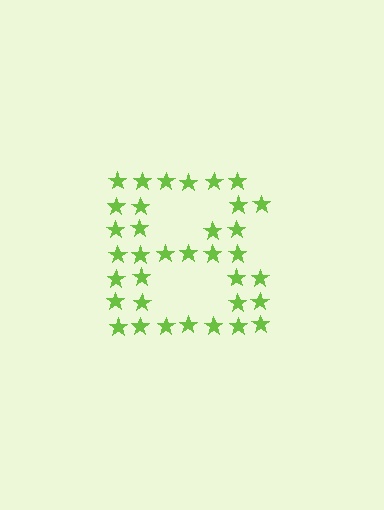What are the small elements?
The small elements are stars.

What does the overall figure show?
The overall figure shows the letter B.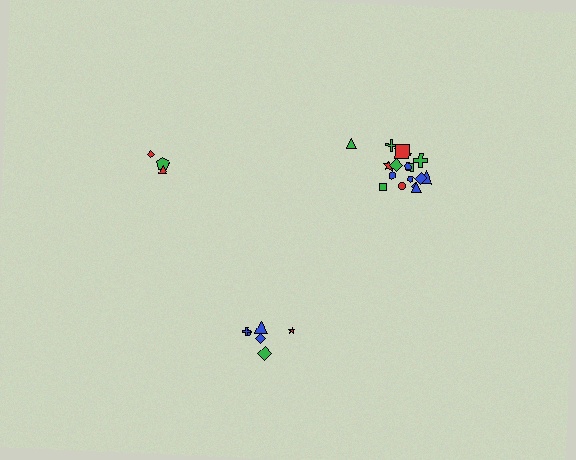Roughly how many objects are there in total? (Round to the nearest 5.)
Roughly 25 objects in total.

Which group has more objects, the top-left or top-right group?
The top-right group.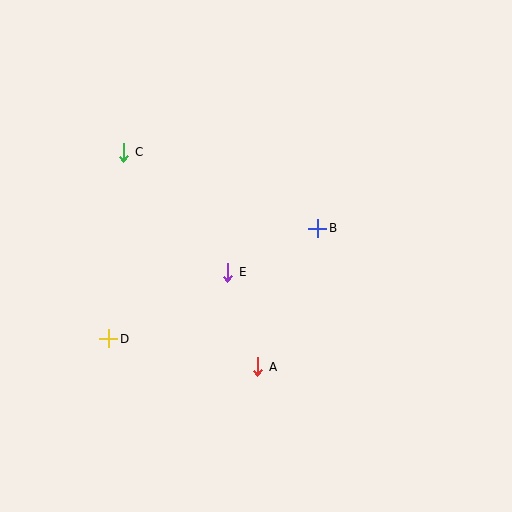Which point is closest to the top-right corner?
Point B is closest to the top-right corner.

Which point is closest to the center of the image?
Point E at (228, 272) is closest to the center.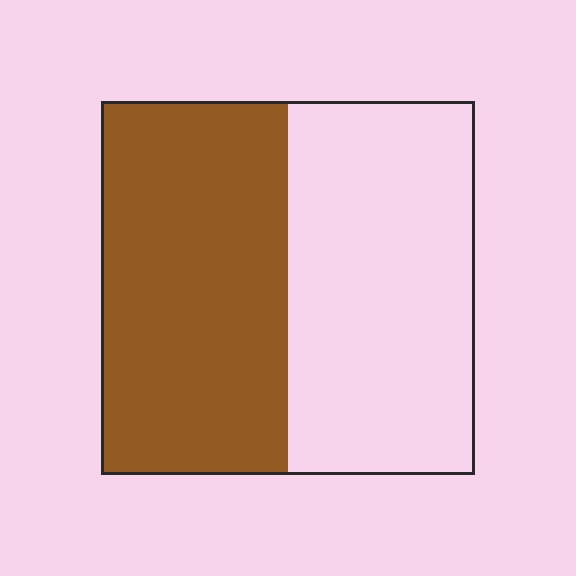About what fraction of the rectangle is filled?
About one half (1/2).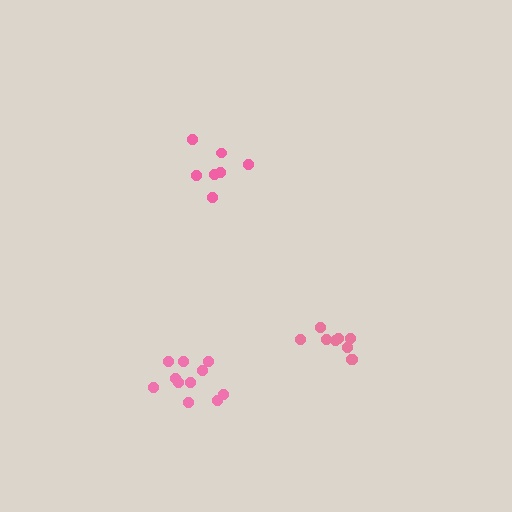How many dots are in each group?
Group 1: 11 dots, Group 2: 7 dots, Group 3: 9 dots (27 total).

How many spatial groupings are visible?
There are 3 spatial groupings.